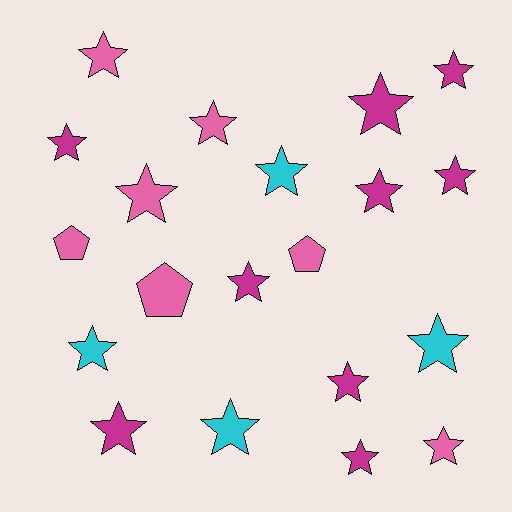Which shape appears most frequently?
Star, with 17 objects.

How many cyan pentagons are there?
There are no cyan pentagons.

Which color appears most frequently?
Magenta, with 9 objects.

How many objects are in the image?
There are 20 objects.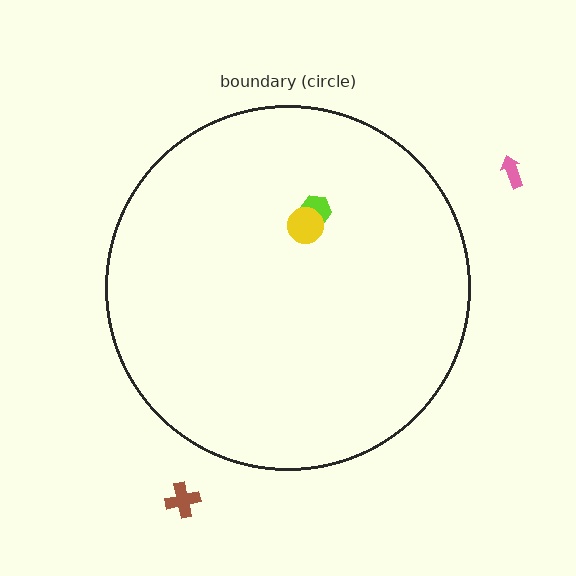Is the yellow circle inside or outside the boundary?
Inside.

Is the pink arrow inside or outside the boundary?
Outside.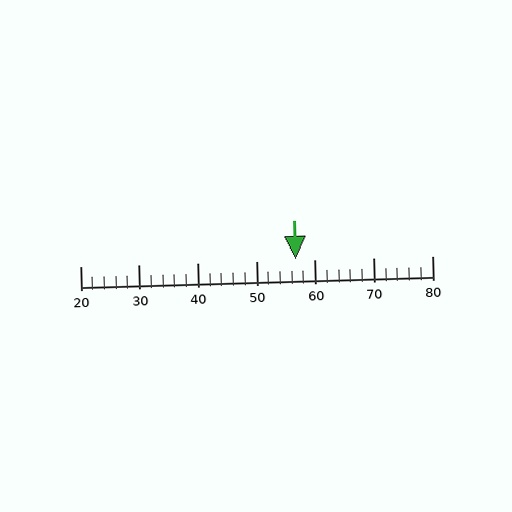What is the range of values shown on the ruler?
The ruler shows values from 20 to 80.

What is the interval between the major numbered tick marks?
The major tick marks are spaced 10 units apart.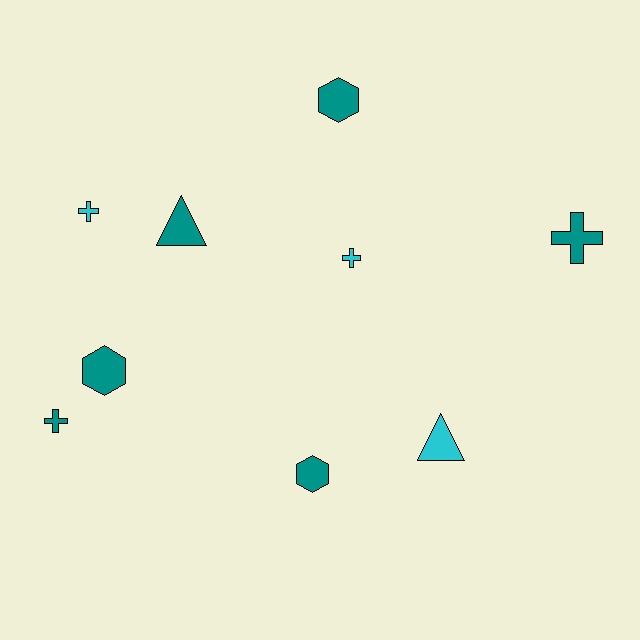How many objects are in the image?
There are 9 objects.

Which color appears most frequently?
Teal, with 6 objects.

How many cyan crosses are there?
There are 2 cyan crosses.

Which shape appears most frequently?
Cross, with 4 objects.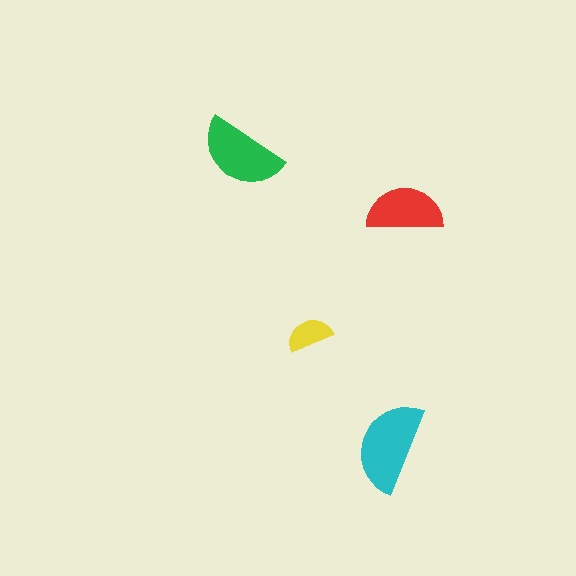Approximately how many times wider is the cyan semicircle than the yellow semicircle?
About 2 times wider.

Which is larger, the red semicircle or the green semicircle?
The green one.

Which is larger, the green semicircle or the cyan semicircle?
The cyan one.